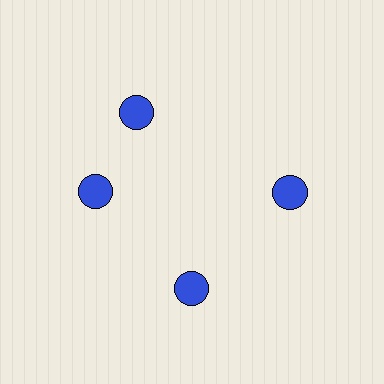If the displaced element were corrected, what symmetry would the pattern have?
It would have 4-fold rotational symmetry — the pattern would map onto itself every 90 degrees.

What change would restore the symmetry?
The symmetry would be restored by rotating it back into even spacing with its neighbors so that all 4 circles sit at equal angles and equal distance from the center.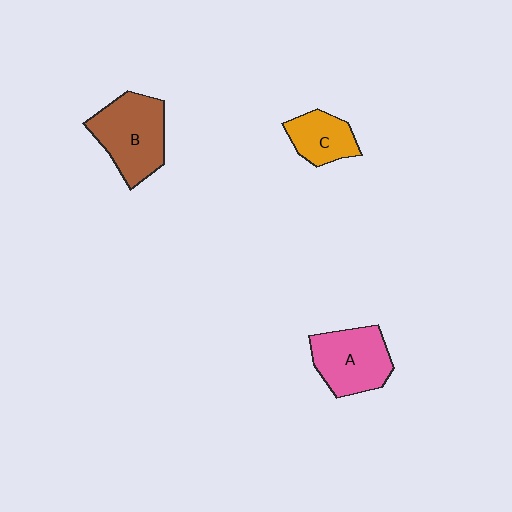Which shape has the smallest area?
Shape C (orange).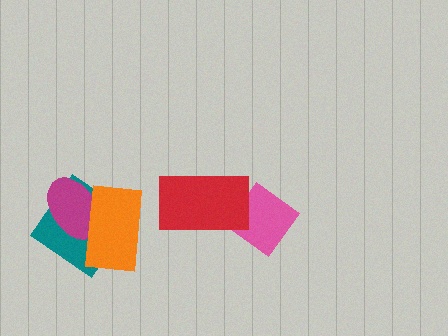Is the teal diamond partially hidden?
Yes, it is partially covered by another shape.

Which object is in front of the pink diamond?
The red rectangle is in front of the pink diamond.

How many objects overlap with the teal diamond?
2 objects overlap with the teal diamond.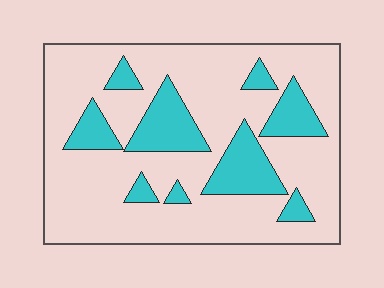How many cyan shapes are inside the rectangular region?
9.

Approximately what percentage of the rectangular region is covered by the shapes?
Approximately 25%.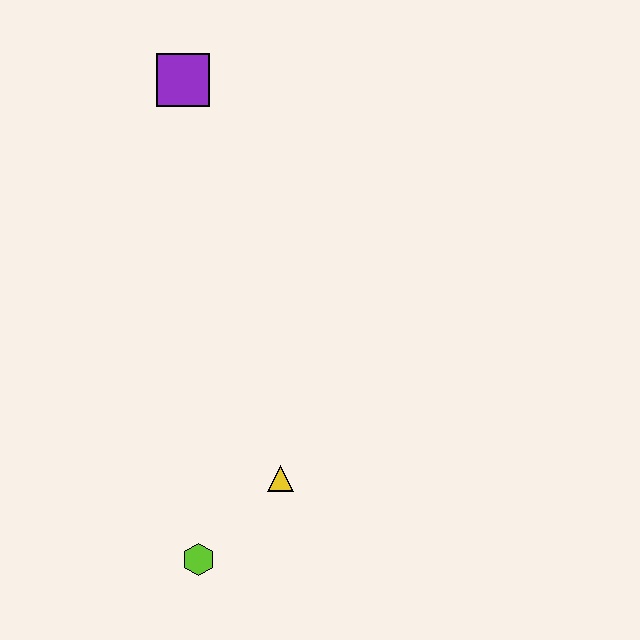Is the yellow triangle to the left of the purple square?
No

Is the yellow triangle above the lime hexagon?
Yes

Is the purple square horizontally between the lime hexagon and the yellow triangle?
No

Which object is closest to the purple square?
The yellow triangle is closest to the purple square.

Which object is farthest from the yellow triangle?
The purple square is farthest from the yellow triangle.